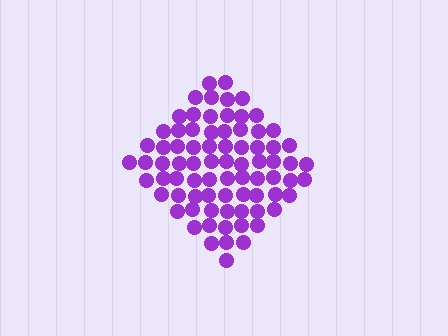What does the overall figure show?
The overall figure shows a diamond.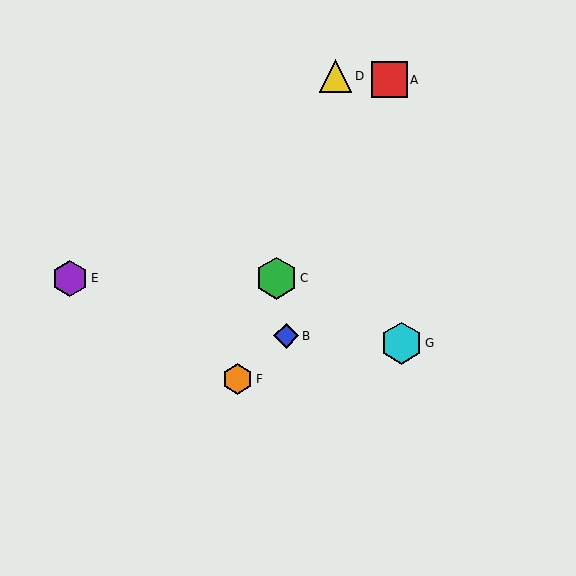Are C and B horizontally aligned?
No, C is at y≈278 and B is at y≈336.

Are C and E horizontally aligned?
Yes, both are at y≈278.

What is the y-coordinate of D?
Object D is at y≈76.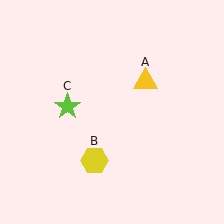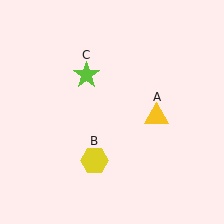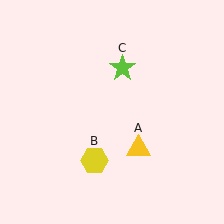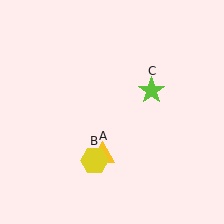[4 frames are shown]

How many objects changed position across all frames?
2 objects changed position: yellow triangle (object A), lime star (object C).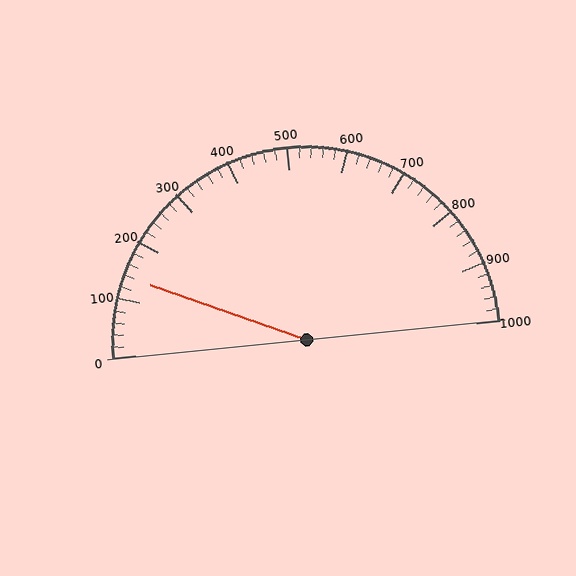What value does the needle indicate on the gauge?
The needle indicates approximately 140.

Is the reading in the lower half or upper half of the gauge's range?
The reading is in the lower half of the range (0 to 1000).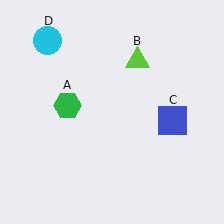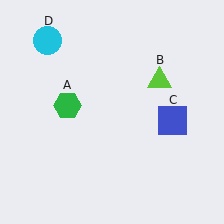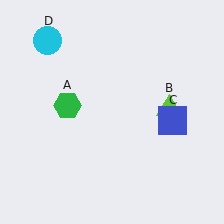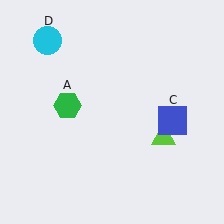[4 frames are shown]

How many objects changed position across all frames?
1 object changed position: lime triangle (object B).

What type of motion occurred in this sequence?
The lime triangle (object B) rotated clockwise around the center of the scene.